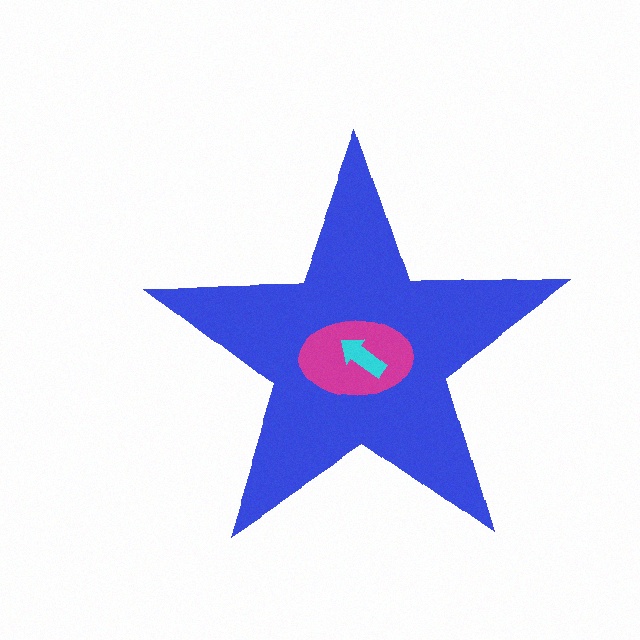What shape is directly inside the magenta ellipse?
The cyan arrow.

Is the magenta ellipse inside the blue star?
Yes.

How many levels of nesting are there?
3.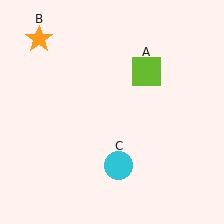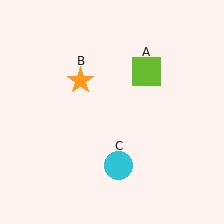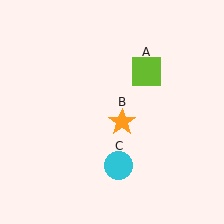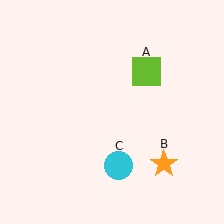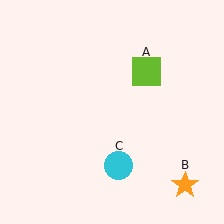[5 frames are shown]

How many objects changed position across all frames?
1 object changed position: orange star (object B).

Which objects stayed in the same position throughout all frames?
Lime square (object A) and cyan circle (object C) remained stationary.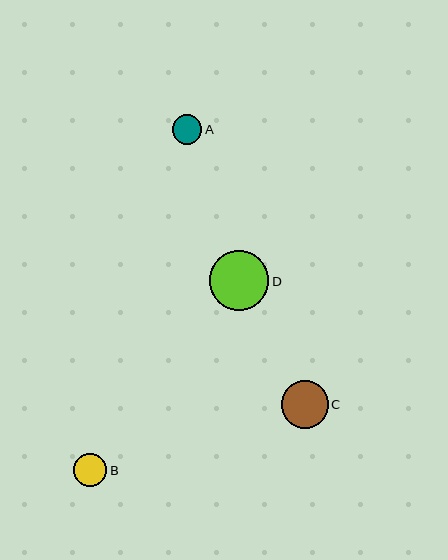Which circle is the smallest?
Circle A is the smallest with a size of approximately 30 pixels.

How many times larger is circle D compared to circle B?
Circle D is approximately 1.8 times the size of circle B.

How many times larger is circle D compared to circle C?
Circle D is approximately 1.3 times the size of circle C.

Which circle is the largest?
Circle D is the largest with a size of approximately 59 pixels.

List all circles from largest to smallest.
From largest to smallest: D, C, B, A.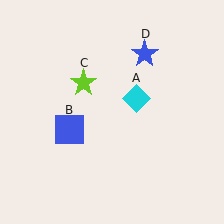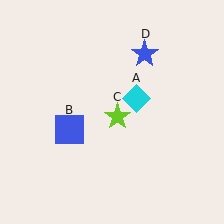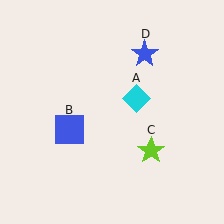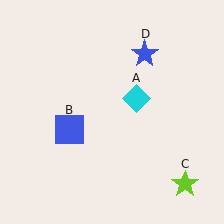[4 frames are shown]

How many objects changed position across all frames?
1 object changed position: lime star (object C).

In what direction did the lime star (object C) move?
The lime star (object C) moved down and to the right.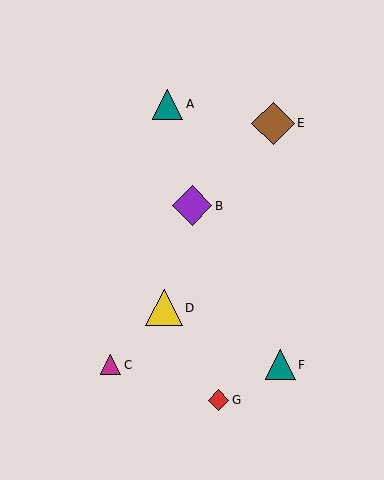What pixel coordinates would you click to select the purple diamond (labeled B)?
Click at (192, 206) to select the purple diamond B.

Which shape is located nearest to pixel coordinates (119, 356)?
The magenta triangle (labeled C) at (111, 365) is nearest to that location.